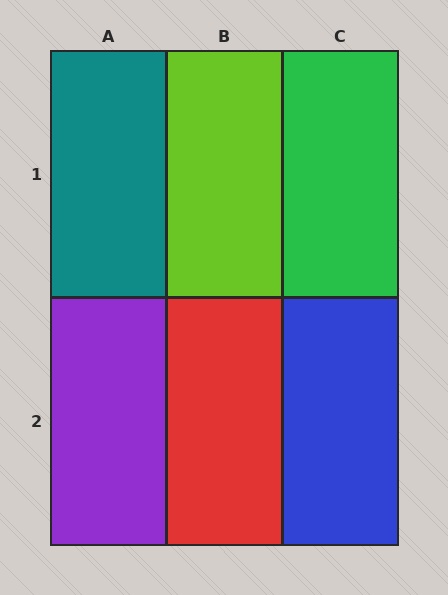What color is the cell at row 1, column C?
Green.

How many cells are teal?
1 cell is teal.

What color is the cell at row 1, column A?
Teal.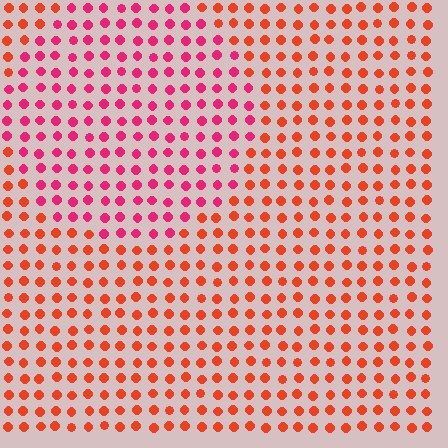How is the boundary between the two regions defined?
The boundary is defined purely by a slight shift in hue (about 35 degrees). Spacing, size, and orientation are identical on both sides.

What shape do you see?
I see a circle.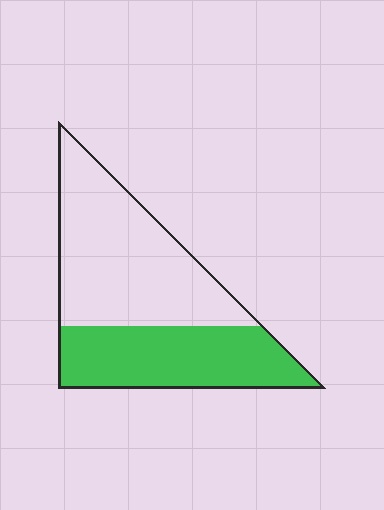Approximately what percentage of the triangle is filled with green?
Approximately 40%.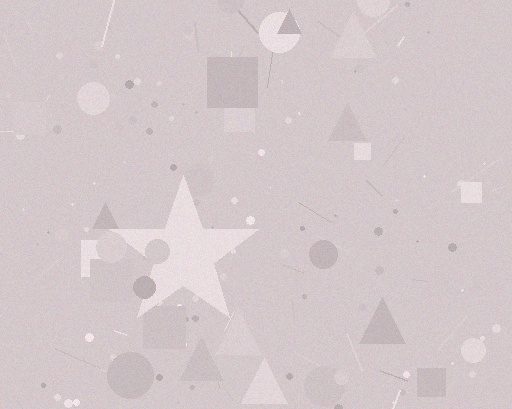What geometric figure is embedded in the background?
A star is embedded in the background.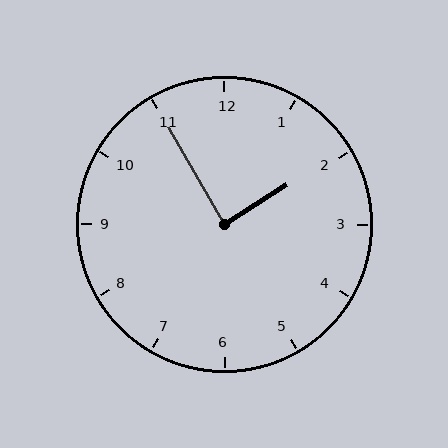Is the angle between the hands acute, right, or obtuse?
It is right.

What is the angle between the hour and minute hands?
Approximately 88 degrees.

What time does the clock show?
1:55.